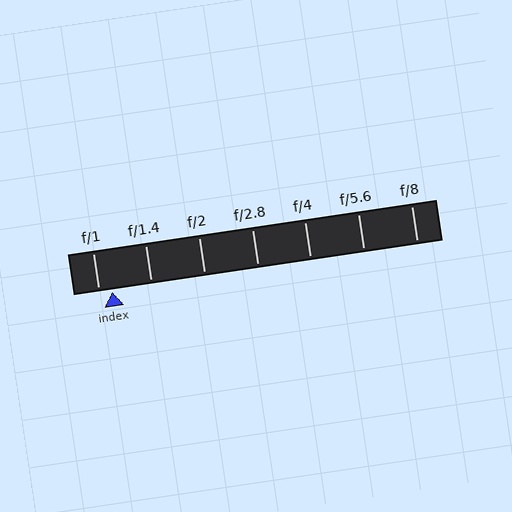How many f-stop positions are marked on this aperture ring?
There are 7 f-stop positions marked.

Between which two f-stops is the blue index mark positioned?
The index mark is between f/1 and f/1.4.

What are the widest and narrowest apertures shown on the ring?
The widest aperture shown is f/1 and the narrowest is f/8.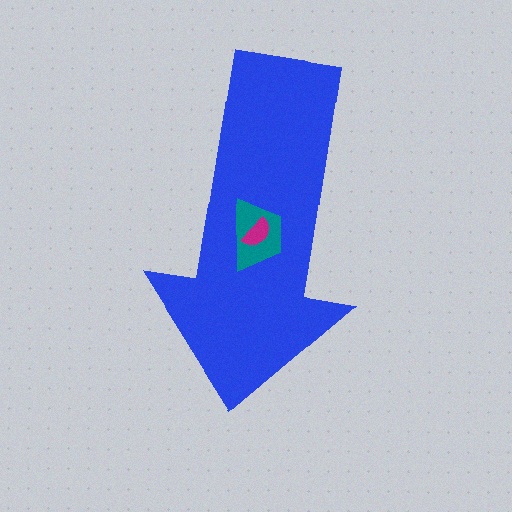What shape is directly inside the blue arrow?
The teal trapezoid.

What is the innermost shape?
The magenta semicircle.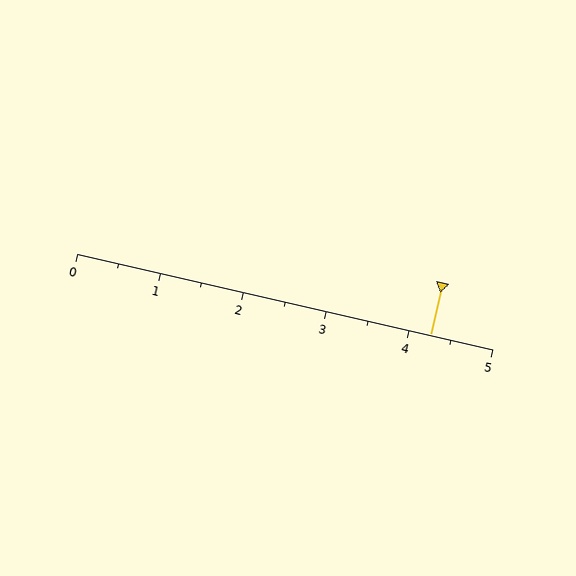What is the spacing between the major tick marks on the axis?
The major ticks are spaced 1 apart.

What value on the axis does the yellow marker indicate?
The marker indicates approximately 4.2.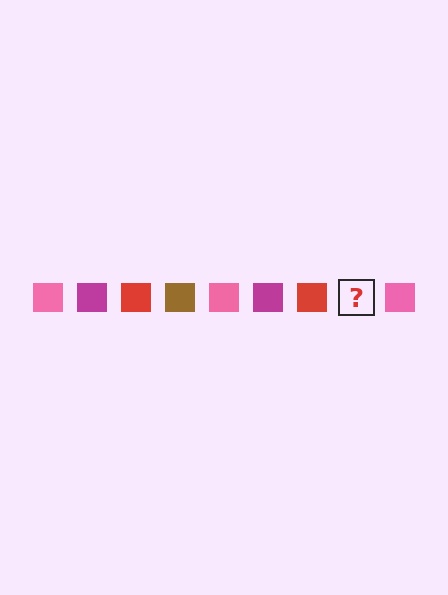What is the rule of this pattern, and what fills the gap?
The rule is that the pattern cycles through pink, magenta, red, brown squares. The gap should be filled with a brown square.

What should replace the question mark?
The question mark should be replaced with a brown square.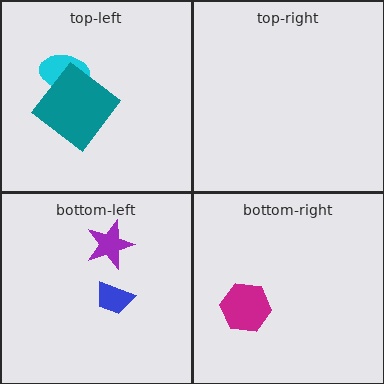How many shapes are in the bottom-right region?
1.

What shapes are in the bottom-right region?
The magenta hexagon.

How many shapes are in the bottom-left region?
2.